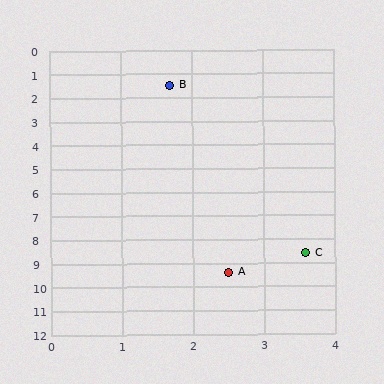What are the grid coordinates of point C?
Point C is at approximately (3.6, 8.6).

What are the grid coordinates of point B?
Point B is at approximately (1.7, 1.5).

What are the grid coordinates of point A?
Point A is at approximately (2.5, 9.4).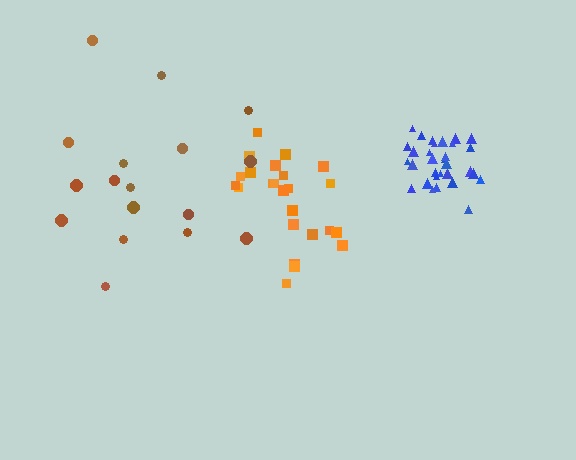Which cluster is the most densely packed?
Blue.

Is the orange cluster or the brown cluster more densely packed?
Orange.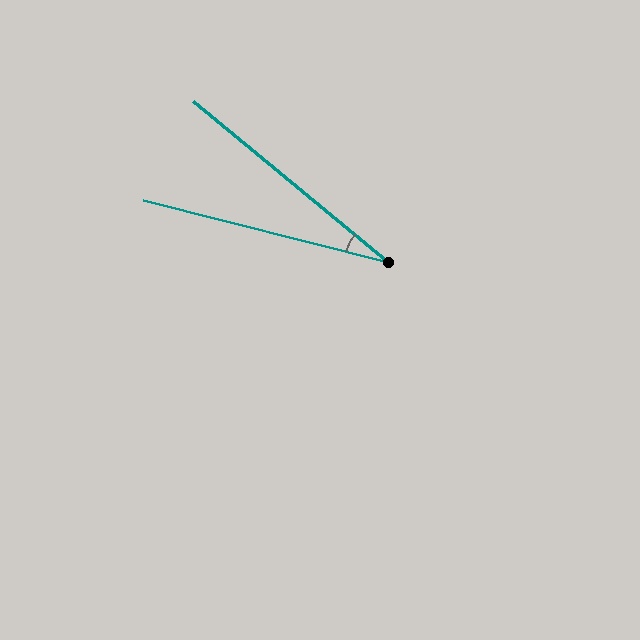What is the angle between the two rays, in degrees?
Approximately 25 degrees.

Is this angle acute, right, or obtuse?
It is acute.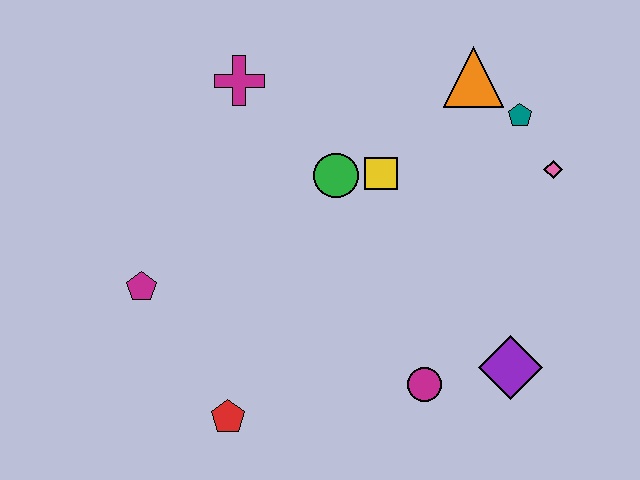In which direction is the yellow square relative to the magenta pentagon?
The yellow square is to the right of the magenta pentagon.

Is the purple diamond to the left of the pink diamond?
Yes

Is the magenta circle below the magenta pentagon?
Yes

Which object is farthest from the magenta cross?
The purple diamond is farthest from the magenta cross.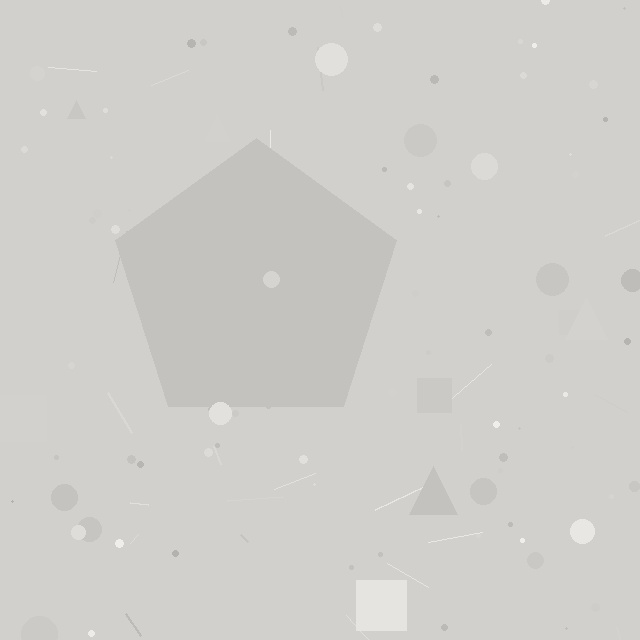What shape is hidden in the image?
A pentagon is hidden in the image.